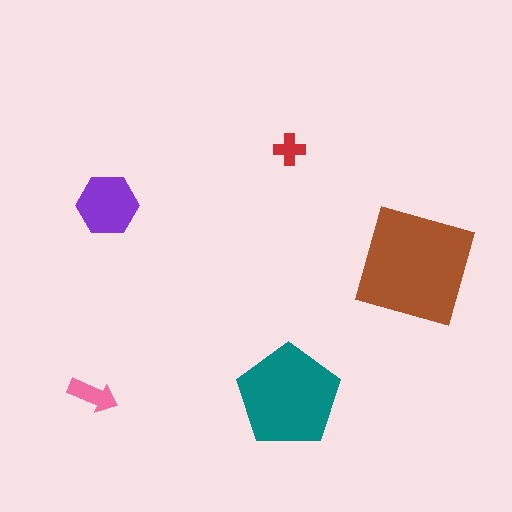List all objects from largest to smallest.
The brown square, the teal pentagon, the purple hexagon, the pink arrow, the red cross.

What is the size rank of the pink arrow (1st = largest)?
4th.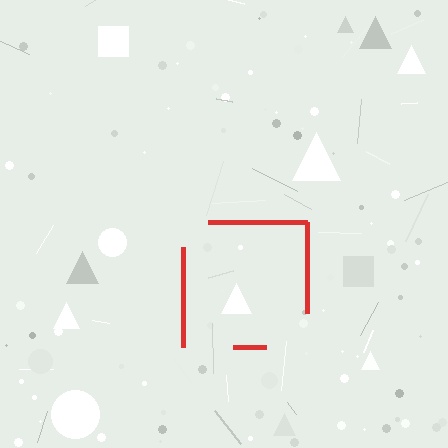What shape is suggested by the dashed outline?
The dashed outline suggests a square.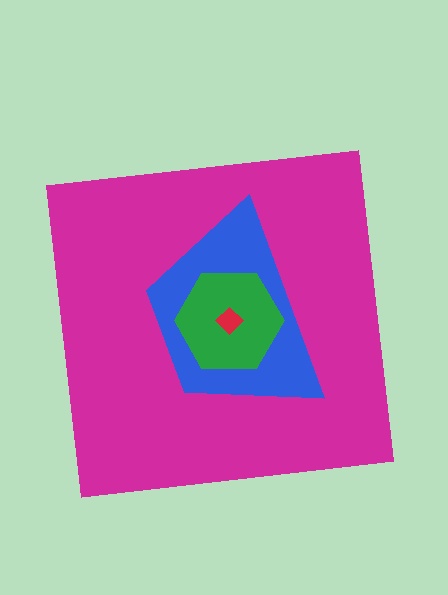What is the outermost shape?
The magenta square.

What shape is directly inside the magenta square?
The blue trapezoid.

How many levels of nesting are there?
4.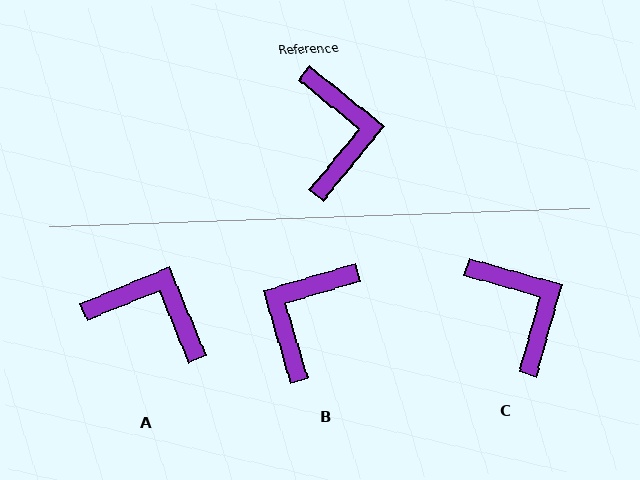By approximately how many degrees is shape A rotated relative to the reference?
Approximately 62 degrees counter-clockwise.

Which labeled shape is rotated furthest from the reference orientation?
B, about 145 degrees away.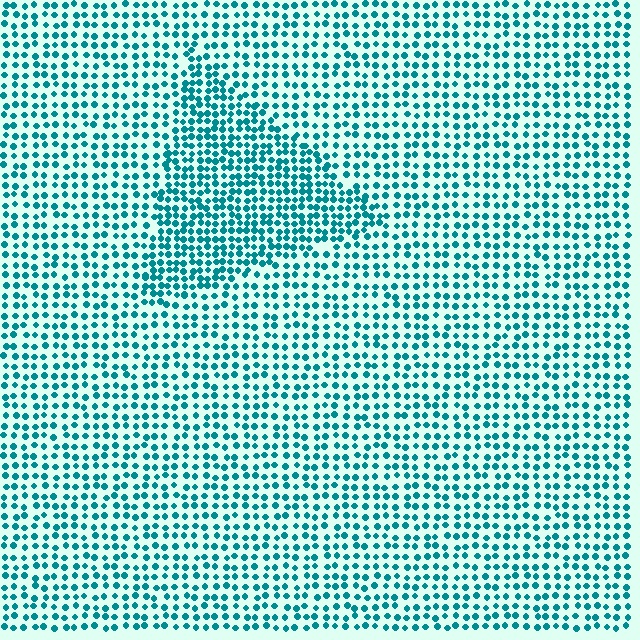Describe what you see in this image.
The image contains small teal elements arranged at two different densities. A triangle-shaped region is visible where the elements are more densely packed than the surrounding area.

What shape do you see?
I see a triangle.